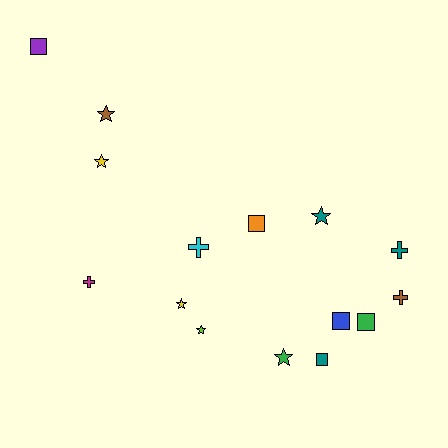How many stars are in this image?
There are 6 stars.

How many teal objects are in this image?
There are 3 teal objects.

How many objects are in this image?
There are 15 objects.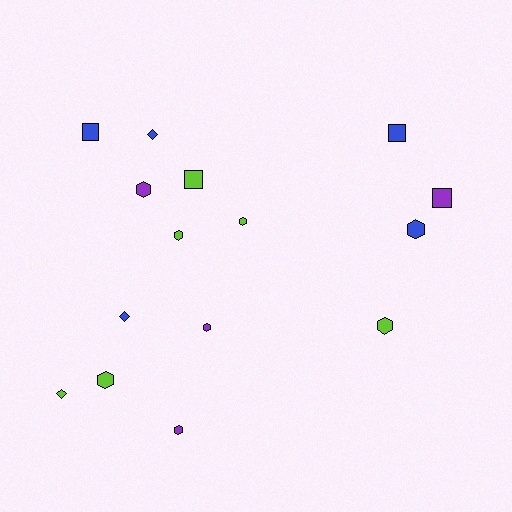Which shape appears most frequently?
Hexagon, with 8 objects.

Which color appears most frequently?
Lime, with 6 objects.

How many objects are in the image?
There are 15 objects.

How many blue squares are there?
There are 2 blue squares.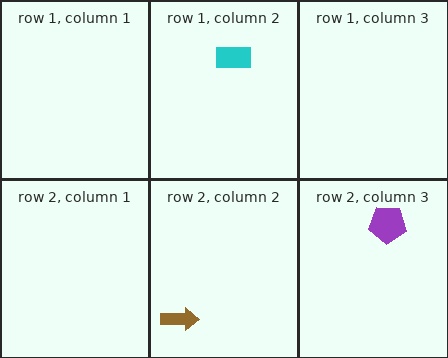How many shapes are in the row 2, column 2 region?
1.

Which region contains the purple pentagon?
The row 2, column 3 region.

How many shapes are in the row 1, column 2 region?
1.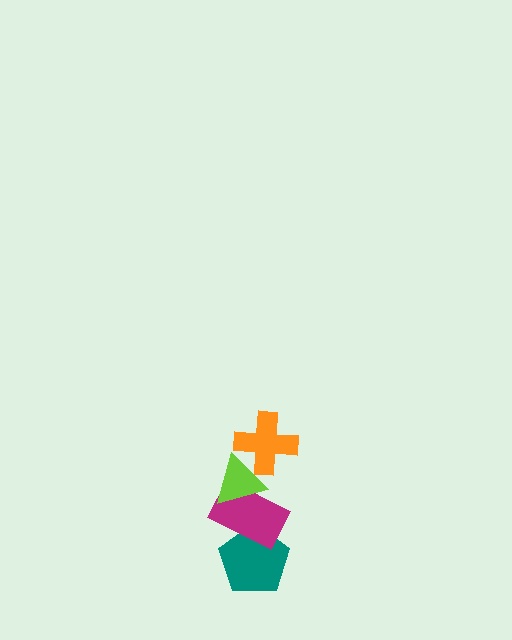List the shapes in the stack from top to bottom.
From top to bottom: the orange cross, the lime triangle, the magenta rectangle, the teal pentagon.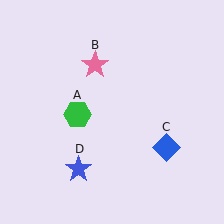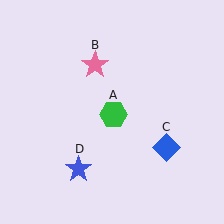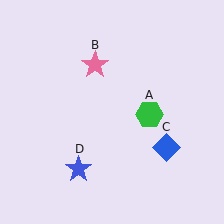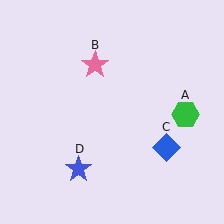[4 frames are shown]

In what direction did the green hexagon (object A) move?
The green hexagon (object A) moved right.